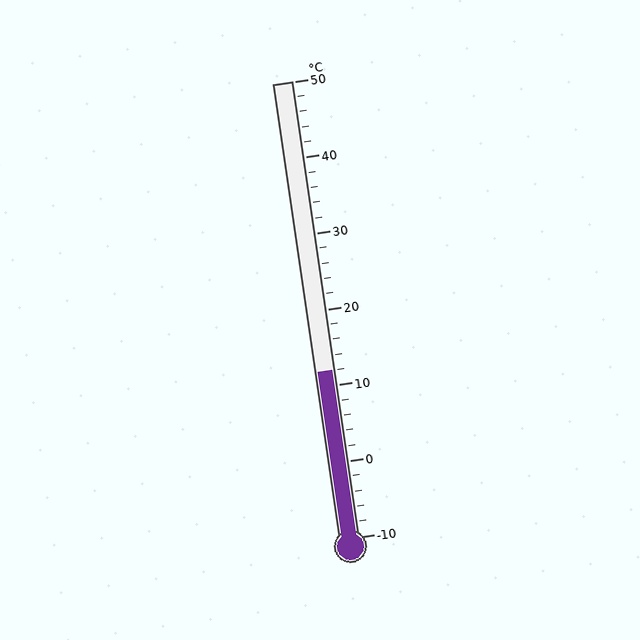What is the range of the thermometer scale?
The thermometer scale ranges from -10°C to 50°C.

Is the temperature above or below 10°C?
The temperature is above 10°C.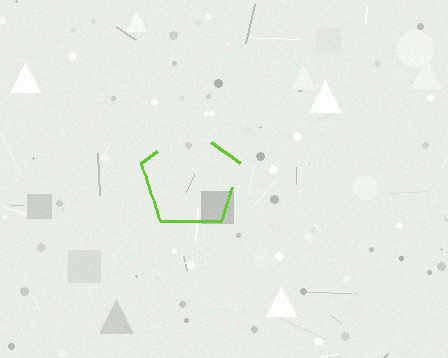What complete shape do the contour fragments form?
The contour fragments form a pentagon.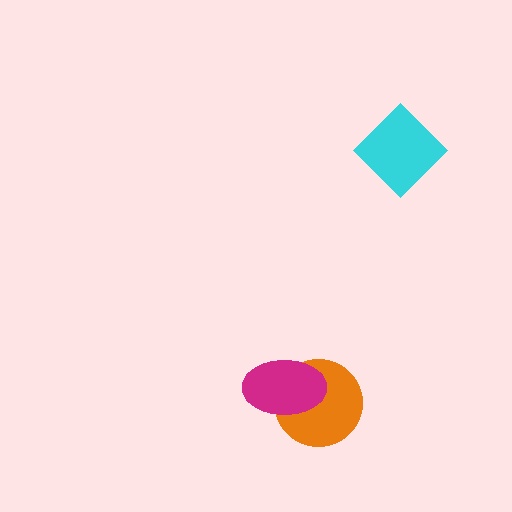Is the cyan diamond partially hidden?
No, no other shape covers it.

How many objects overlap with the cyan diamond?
0 objects overlap with the cyan diamond.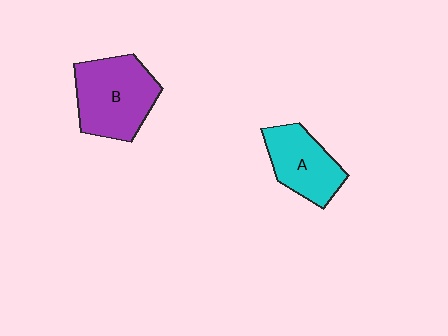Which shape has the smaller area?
Shape A (cyan).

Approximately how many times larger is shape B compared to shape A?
Approximately 1.4 times.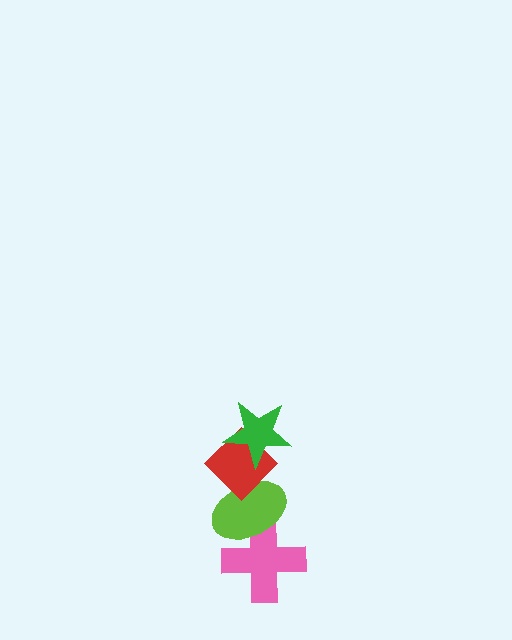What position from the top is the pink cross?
The pink cross is 4th from the top.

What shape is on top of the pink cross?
The lime ellipse is on top of the pink cross.